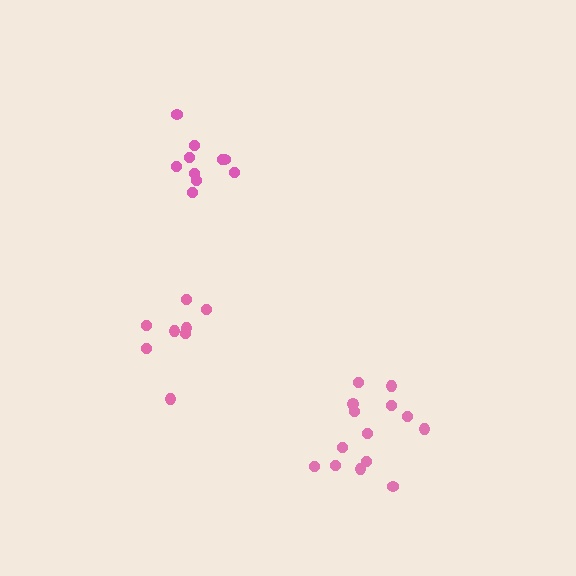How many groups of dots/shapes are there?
There are 3 groups.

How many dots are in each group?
Group 1: 10 dots, Group 2: 8 dots, Group 3: 14 dots (32 total).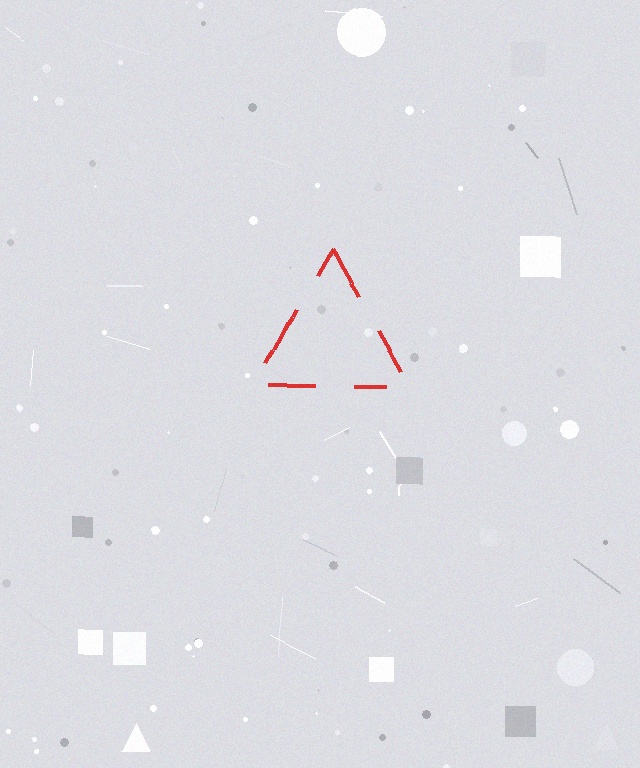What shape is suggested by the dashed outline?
The dashed outline suggests a triangle.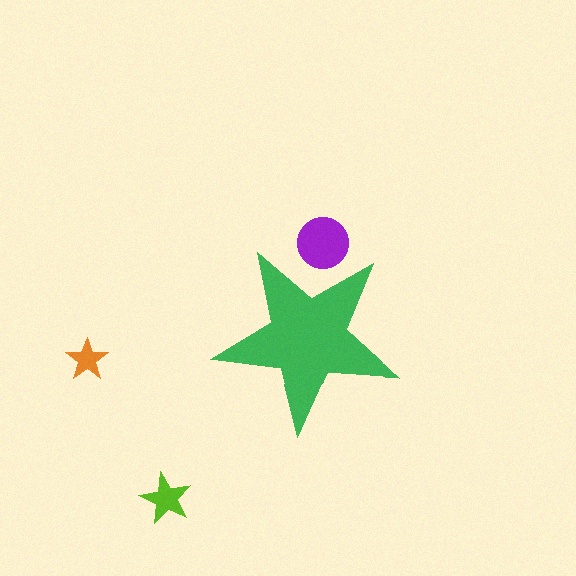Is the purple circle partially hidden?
Yes, the purple circle is partially hidden behind the green star.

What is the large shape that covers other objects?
A green star.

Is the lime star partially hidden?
No, the lime star is fully visible.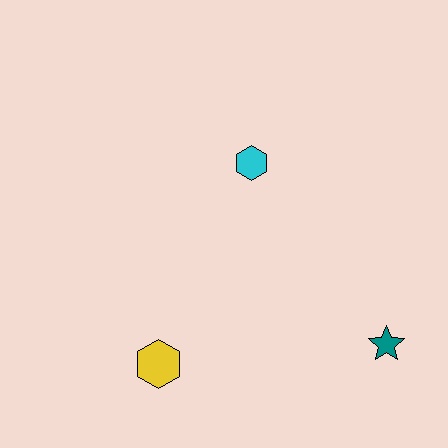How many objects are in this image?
There are 3 objects.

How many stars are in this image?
There is 1 star.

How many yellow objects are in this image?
There is 1 yellow object.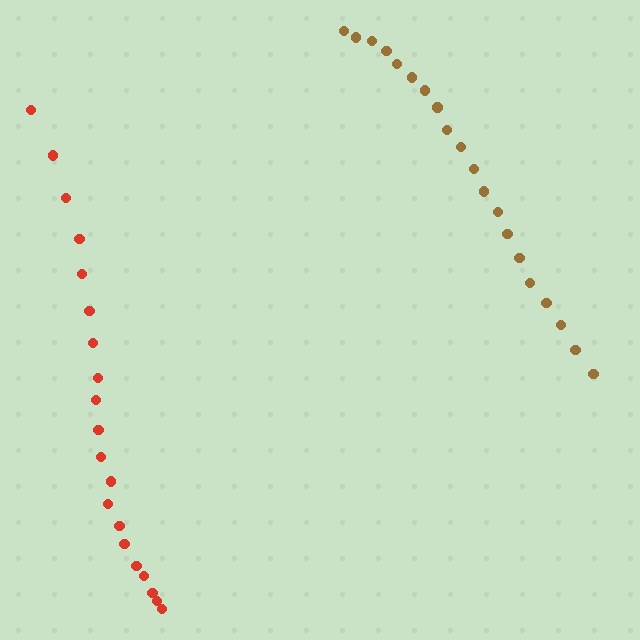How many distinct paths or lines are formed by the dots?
There are 2 distinct paths.